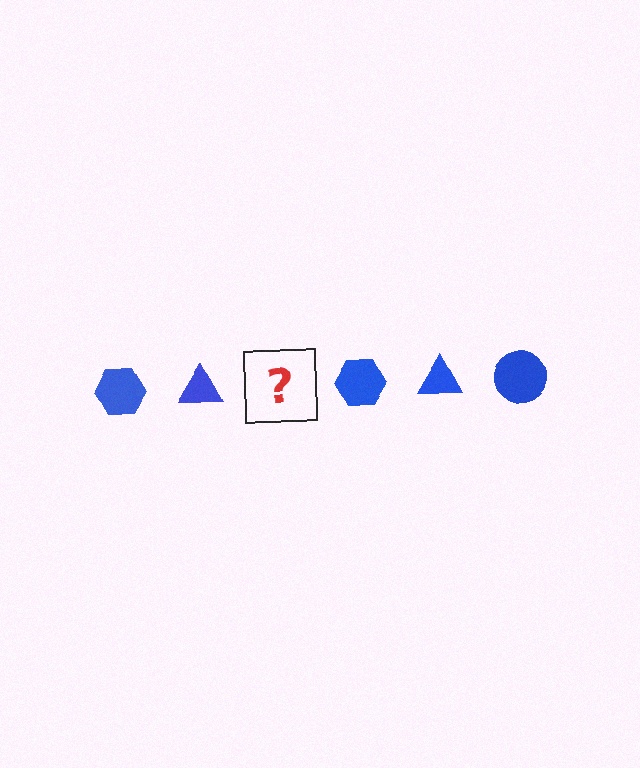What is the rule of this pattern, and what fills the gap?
The rule is that the pattern cycles through hexagon, triangle, circle shapes in blue. The gap should be filled with a blue circle.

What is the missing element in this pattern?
The missing element is a blue circle.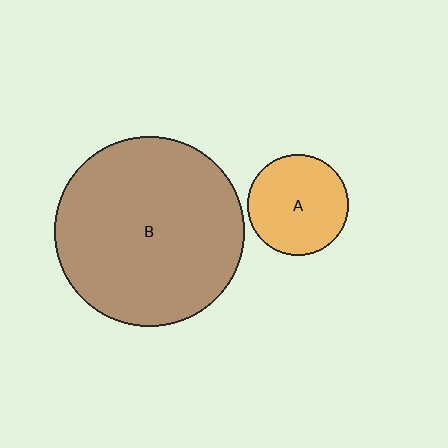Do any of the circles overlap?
No, none of the circles overlap.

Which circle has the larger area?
Circle B (brown).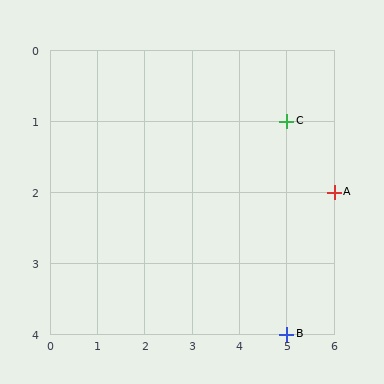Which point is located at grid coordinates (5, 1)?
Point C is at (5, 1).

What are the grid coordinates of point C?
Point C is at grid coordinates (5, 1).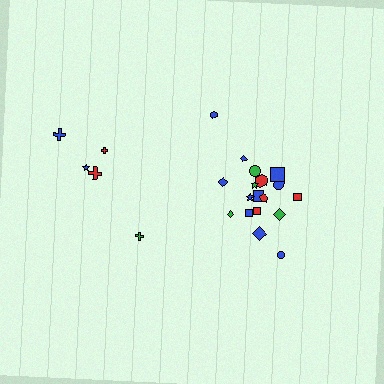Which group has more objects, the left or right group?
The right group.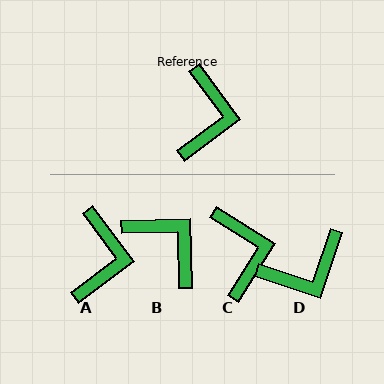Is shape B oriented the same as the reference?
No, it is off by about 55 degrees.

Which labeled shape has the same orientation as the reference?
A.